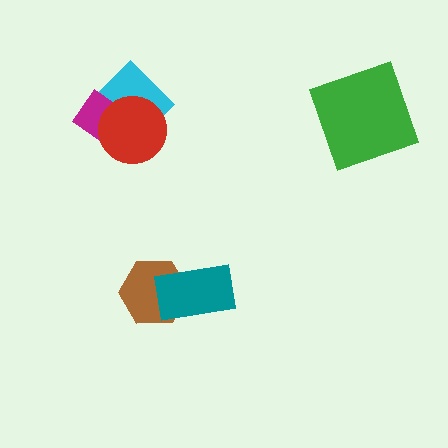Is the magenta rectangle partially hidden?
Yes, it is partially covered by another shape.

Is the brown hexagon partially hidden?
Yes, it is partially covered by another shape.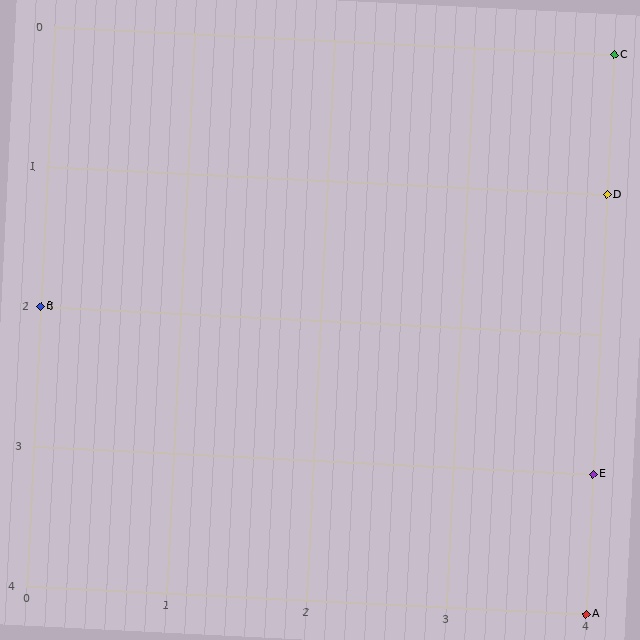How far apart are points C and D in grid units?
Points C and D are 1 row apart.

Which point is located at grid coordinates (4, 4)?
Point A is at (4, 4).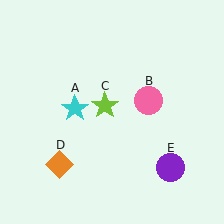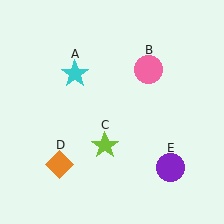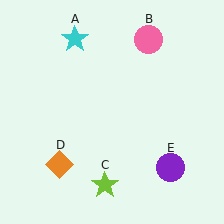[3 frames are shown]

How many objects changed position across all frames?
3 objects changed position: cyan star (object A), pink circle (object B), lime star (object C).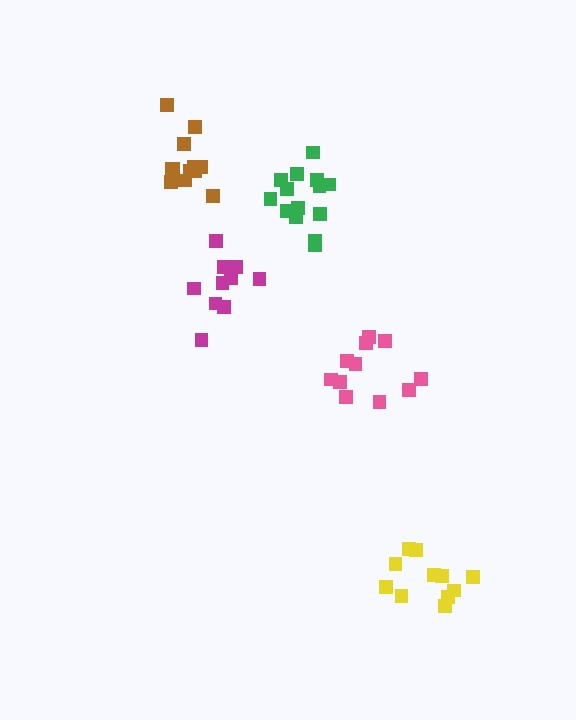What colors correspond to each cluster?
The clusters are colored: brown, pink, yellow, green, magenta.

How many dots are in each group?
Group 1: 12 dots, Group 2: 11 dots, Group 3: 11 dots, Group 4: 14 dots, Group 5: 10 dots (58 total).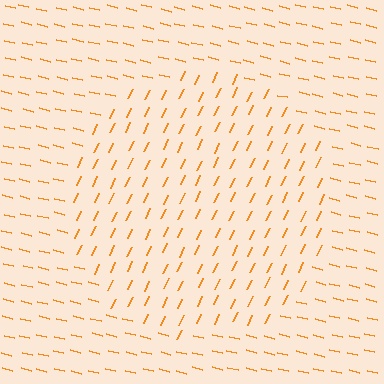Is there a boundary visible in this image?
Yes, there is a texture boundary formed by a change in line orientation.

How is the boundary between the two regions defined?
The boundary is defined purely by a change in line orientation (approximately 78 degrees difference). All lines are the same color and thickness.